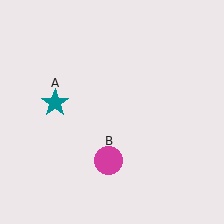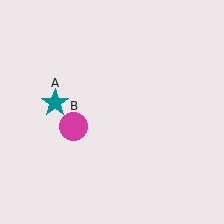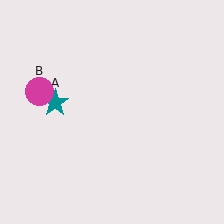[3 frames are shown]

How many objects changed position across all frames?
1 object changed position: magenta circle (object B).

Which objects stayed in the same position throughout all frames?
Teal star (object A) remained stationary.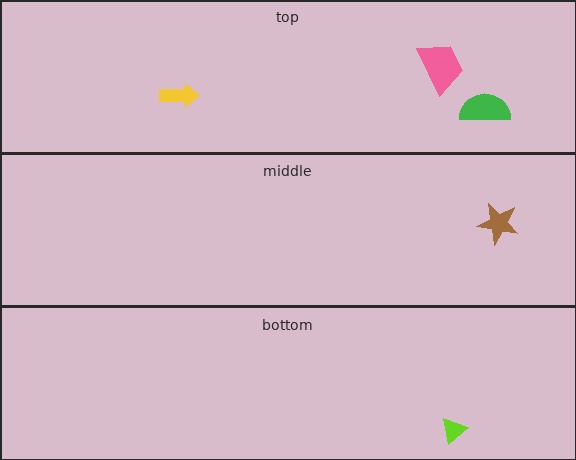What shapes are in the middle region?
The brown star.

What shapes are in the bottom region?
The lime triangle.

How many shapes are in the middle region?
1.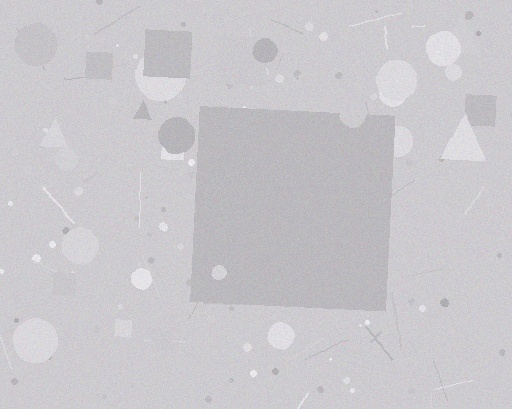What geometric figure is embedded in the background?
A square is embedded in the background.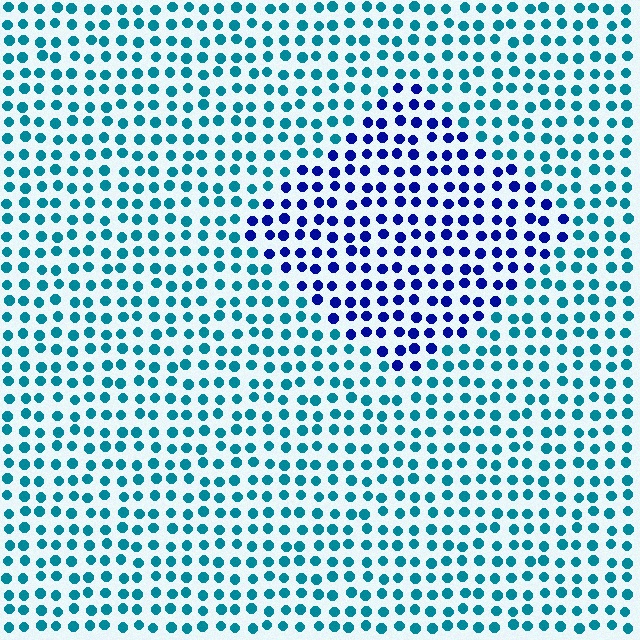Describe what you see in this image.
The image is filled with small teal elements in a uniform arrangement. A diamond-shaped region is visible where the elements are tinted to a slightly different hue, forming a subtle color boundary.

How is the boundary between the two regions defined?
The boundary is defined purely by a slight shift in hue (about 50 degrees). Spacing, size, and orientation are identical on both sides.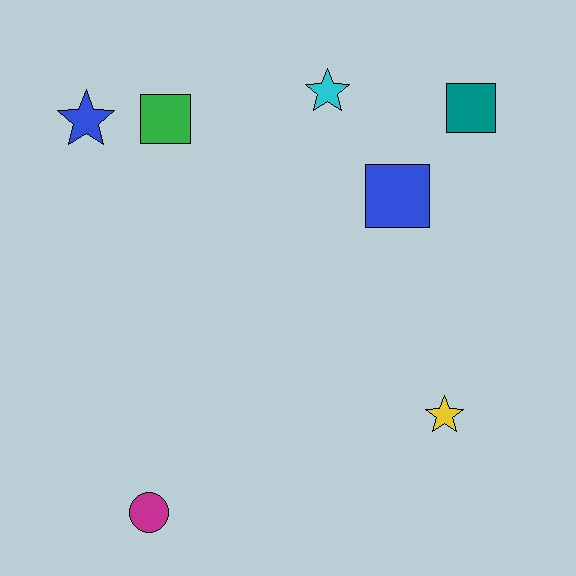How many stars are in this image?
There are 3 stars.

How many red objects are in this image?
There are no red objects.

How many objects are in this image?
There are 7 objects.